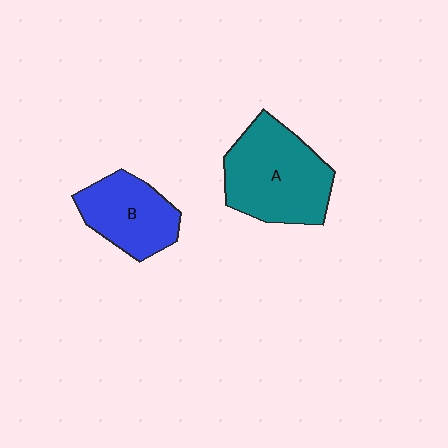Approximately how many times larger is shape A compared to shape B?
Approximately 1.5 times.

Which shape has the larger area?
Shape A (teal).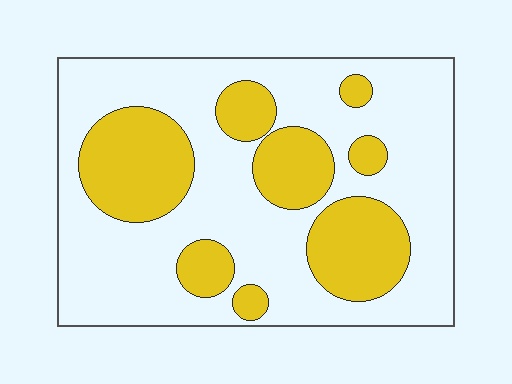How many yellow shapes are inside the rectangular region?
8.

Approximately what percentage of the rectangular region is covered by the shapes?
Approximately 30%.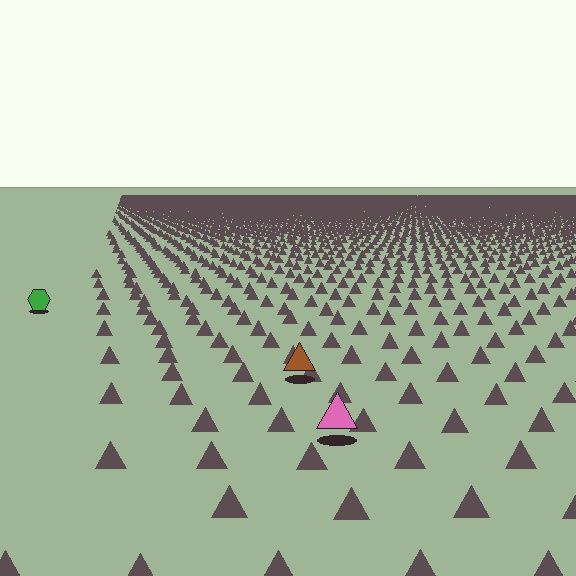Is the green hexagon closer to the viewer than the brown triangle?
No. The brown triangle is closer — you can tell from the texture gradient: the ground texture is coarser near it.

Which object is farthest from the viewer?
The green hexagon is farthest from the viewer. It appears smaller and the ground texture around it is denser.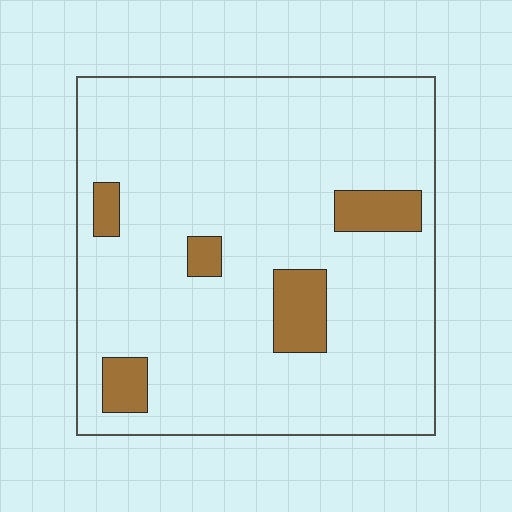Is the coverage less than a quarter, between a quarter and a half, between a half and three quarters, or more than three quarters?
Less than a quarter.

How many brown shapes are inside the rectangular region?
5.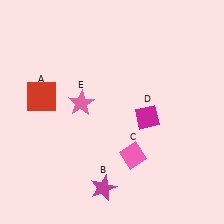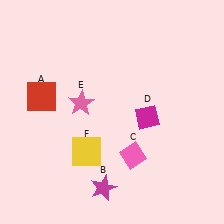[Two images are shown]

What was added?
A yellow square (F) was added in Image 2.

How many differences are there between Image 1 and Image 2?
There is 1 difference between the two images.